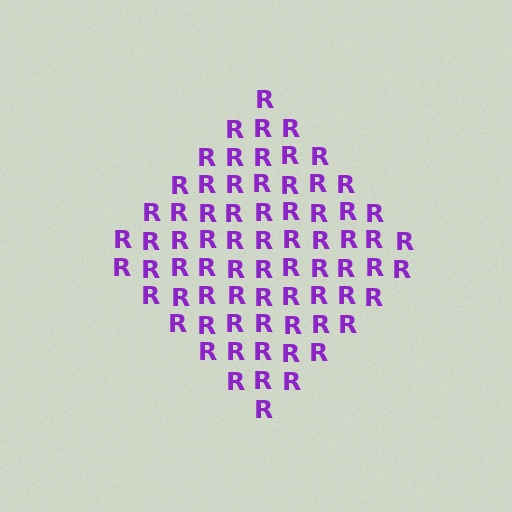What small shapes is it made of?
It is made of small letter R's.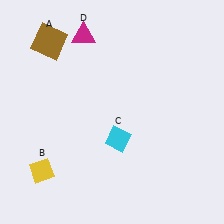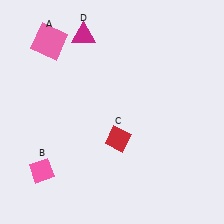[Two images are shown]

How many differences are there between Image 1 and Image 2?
There are 3 differences between the two images.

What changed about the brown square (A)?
In Image 1, A is brown. In Image 2, it changed to pink.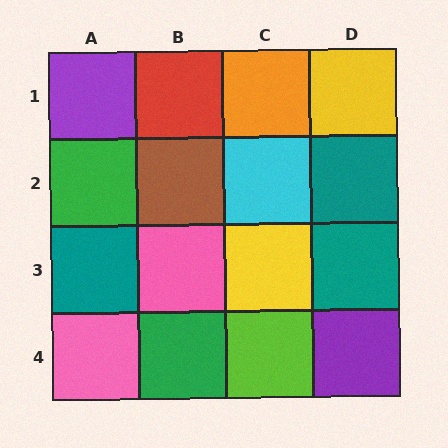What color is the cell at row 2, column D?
Teal.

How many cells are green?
2 cells are green.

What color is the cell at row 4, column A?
Pink.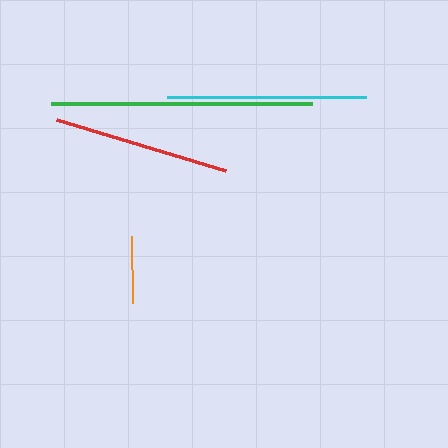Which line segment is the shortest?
The orange line is the shortest at approximately 67 pixels.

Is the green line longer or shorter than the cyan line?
The green line is longer than the cyan line.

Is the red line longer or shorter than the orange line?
The red line is longer than the orange line.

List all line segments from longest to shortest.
From longest to shortest: green, cyan, red, orange.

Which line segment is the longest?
The green line is the longest at approximately 261 pixels.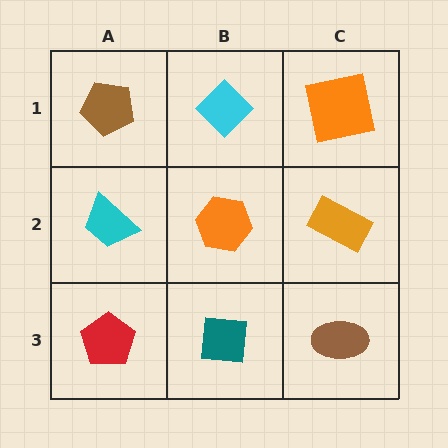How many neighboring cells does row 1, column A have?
2.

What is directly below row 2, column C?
A brown ellipse.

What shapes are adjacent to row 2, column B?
A cyan diamond (row 1, column B), a teal square (row 3, column B), a cyan trapezoid (row 2, column A), an orange rectangle (row 2, column C).